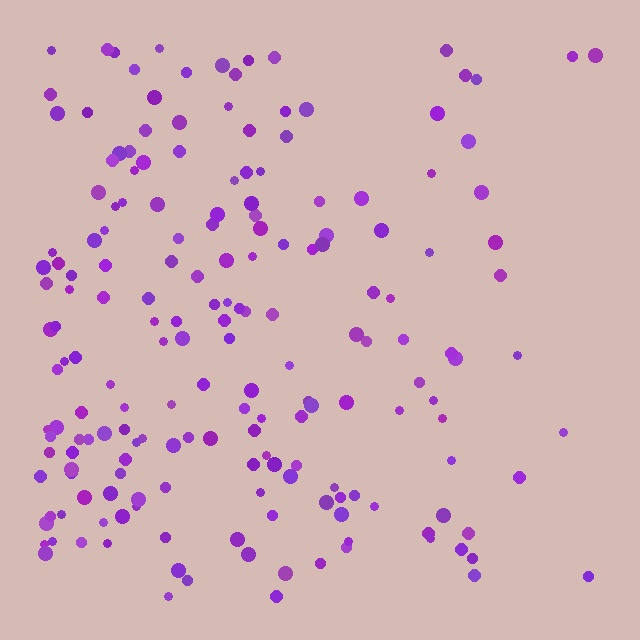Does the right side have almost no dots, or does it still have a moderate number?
Still a moderate number, just noticeably fewer than the left.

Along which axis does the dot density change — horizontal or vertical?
Horizontal.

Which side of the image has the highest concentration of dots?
The left.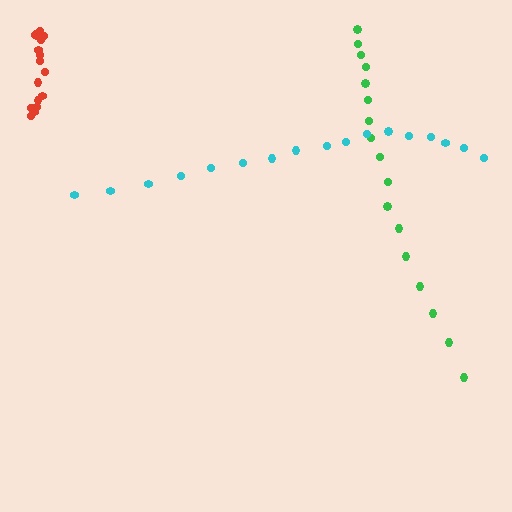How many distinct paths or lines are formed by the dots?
There are 3 distinct paths.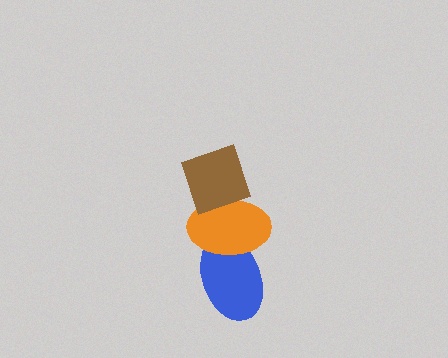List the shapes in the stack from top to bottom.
From top to bottom: the brown diamond, the orange ellipse, the blue ellipse.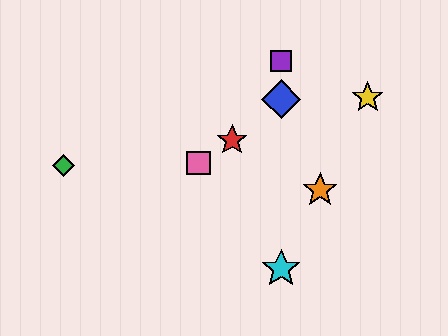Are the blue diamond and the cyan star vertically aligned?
Yes, both are at x≈281.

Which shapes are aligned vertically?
The blue diamond, the purple square, the cyan star are aligned vertically.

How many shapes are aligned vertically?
3 shapes (the blue diamond, the purple square, the cyan star) are aligned vertically.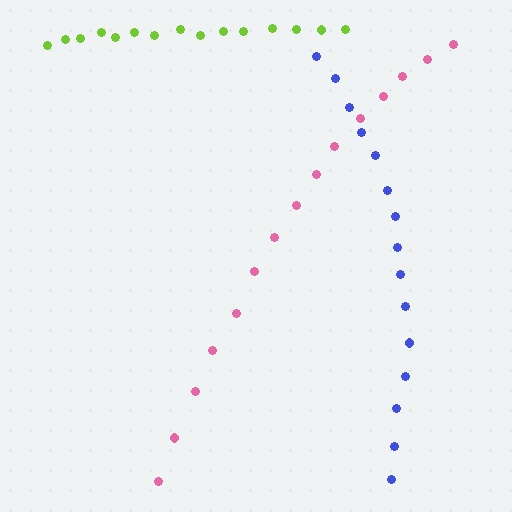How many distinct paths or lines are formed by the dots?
There are 3 distinct paths.